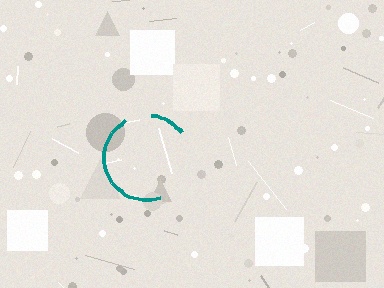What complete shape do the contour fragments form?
The contour fragments form a circle.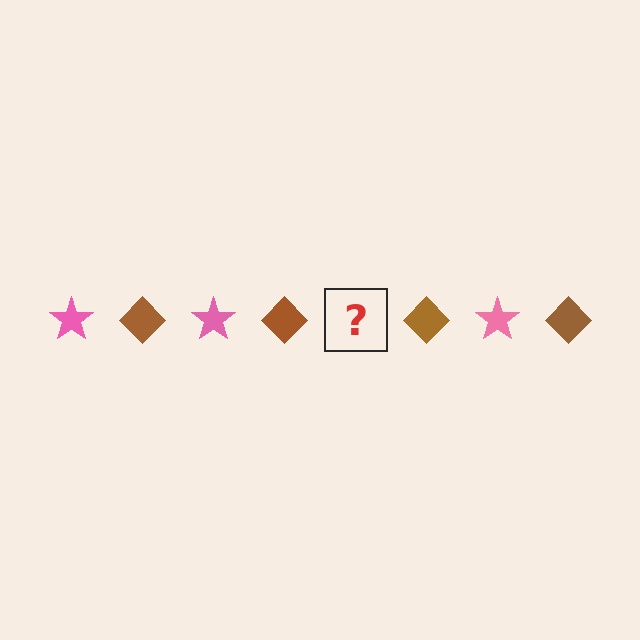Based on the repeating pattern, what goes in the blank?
The blank should be a pink star.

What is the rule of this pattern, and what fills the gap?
The rule is that the pattern alternates between pink star and brown diamond. The gap should be filled with a pink star.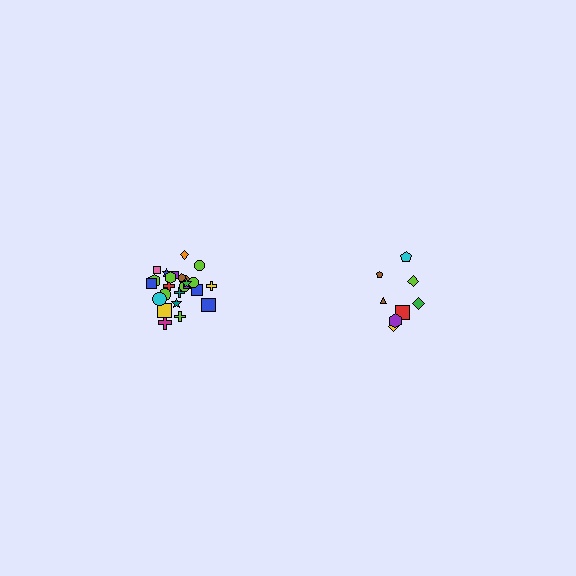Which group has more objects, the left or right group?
The left group.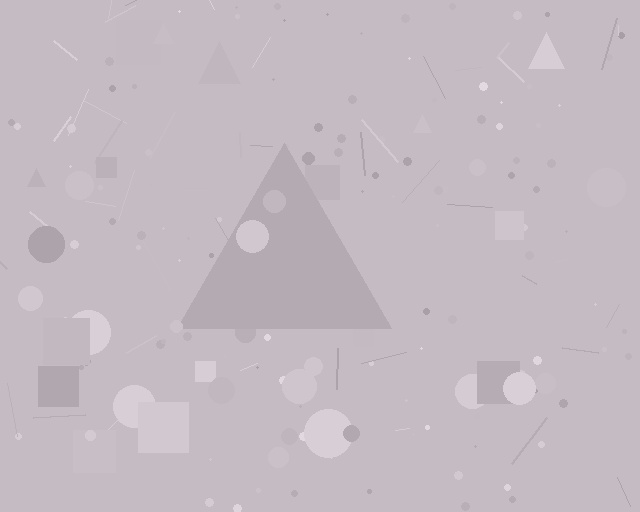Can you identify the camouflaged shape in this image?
The camouflaged shape is a triangle.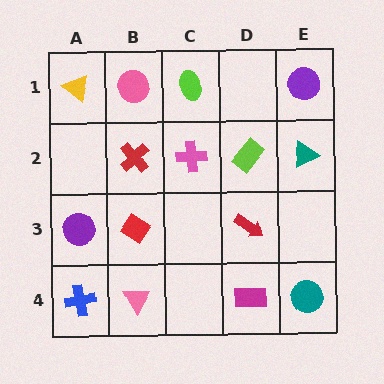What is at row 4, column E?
A teal circle.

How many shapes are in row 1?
4 shapes.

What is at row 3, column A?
A purple circle.